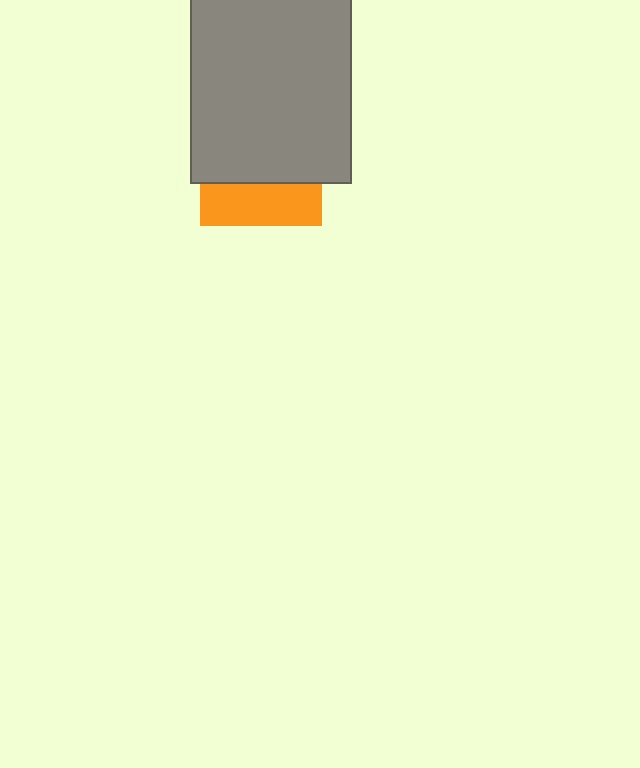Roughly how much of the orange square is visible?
A small part of it is visible (roughly 34%).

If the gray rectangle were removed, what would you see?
You would see the complete orange square.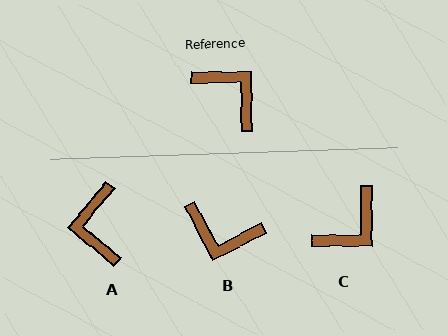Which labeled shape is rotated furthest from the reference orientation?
B, about 153 degrees away.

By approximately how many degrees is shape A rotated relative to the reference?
Approximately 139 degrees counter-clockwise.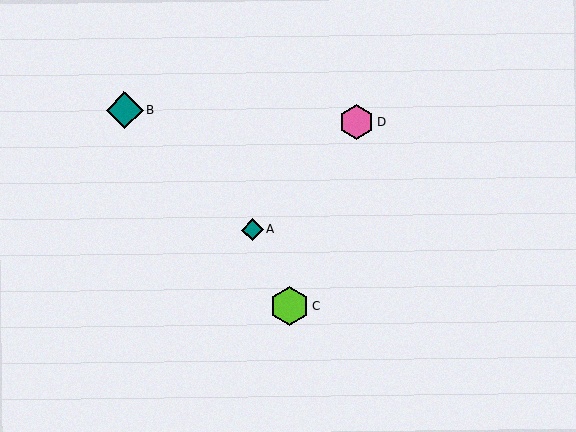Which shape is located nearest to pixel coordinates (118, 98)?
The teal diamond (labeled B) at (125, 110) is nearest to that location.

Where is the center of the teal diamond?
The center of the teal diamond is at (252, 230).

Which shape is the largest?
The lime hexagon (labeled C) is the largest.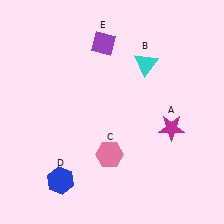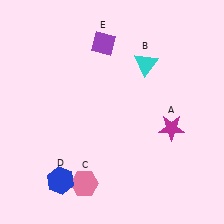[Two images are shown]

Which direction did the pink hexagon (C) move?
The pink hexagon (C) moved down.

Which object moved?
The pink hexagon (C) moved down.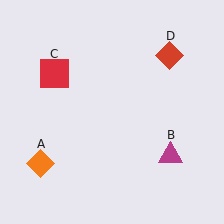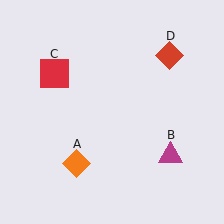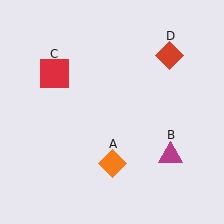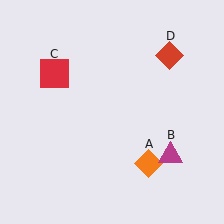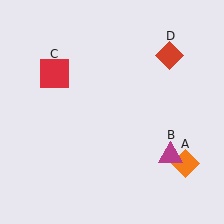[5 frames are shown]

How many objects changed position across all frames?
1 object changed position: orange diamond (object A).